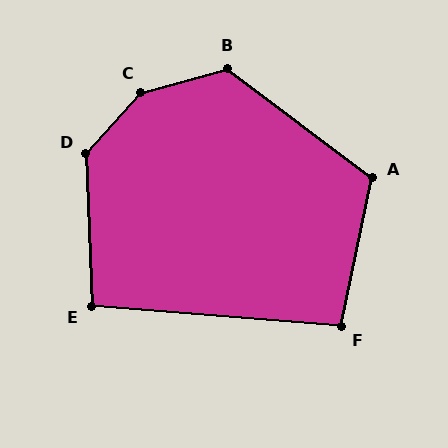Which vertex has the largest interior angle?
C, at approximately 148 degrees.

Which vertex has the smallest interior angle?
E, at approximately 97 degrees.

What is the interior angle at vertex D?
Approximately 135 degrees (obtuse).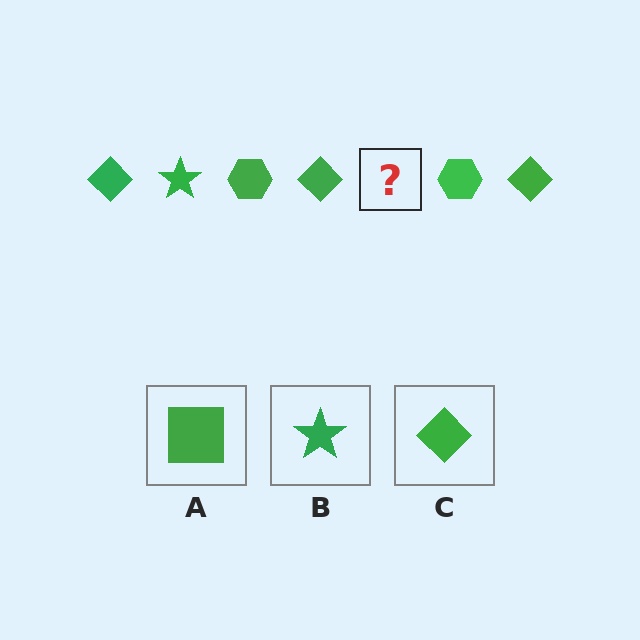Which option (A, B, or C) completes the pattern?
B.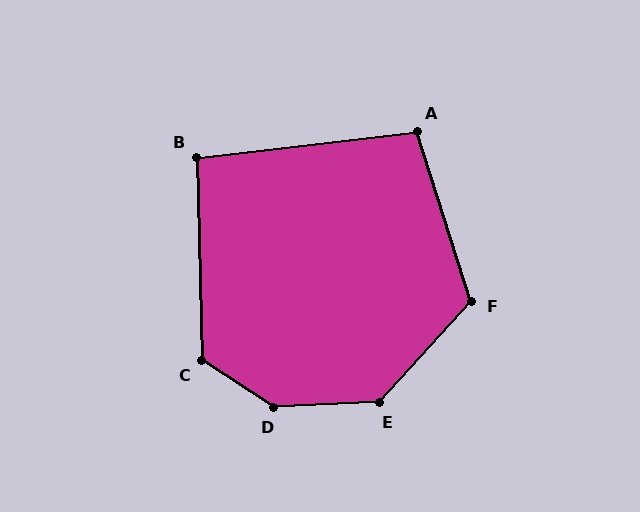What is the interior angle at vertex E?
Approximately 135 degrees (obtuse).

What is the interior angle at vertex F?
Approximately 120 degrees (obtuse).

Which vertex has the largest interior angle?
D, at approximately 145 degrees.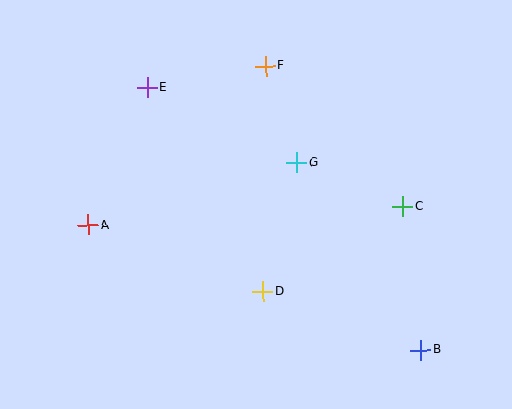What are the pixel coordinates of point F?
Point F is at (265, 66).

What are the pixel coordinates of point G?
Point G is at (297, 163).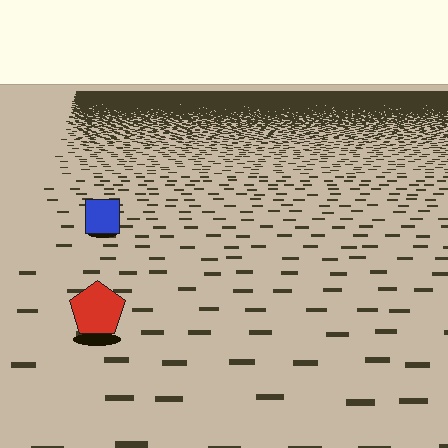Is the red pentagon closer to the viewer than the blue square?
Yes. The red pentagon is closer — you can tell from the texture gradient: the ground texture is coarser near it.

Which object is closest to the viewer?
The red pentagon is closest. The texture marks near it are larger and more spread out.